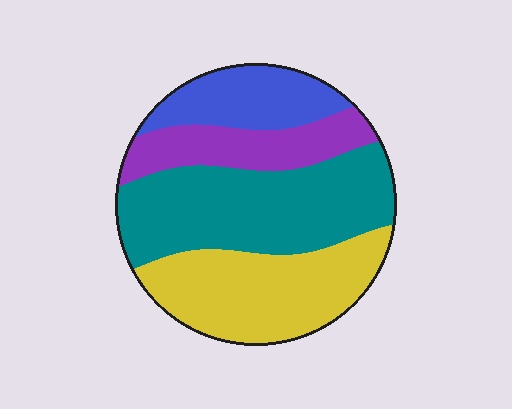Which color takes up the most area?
Teal, at roughly 35%.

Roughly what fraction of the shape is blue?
Blue covers about 15% of the shape.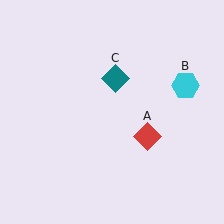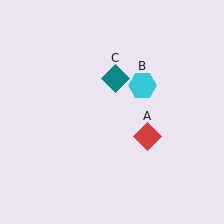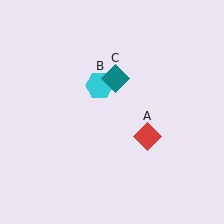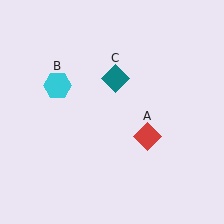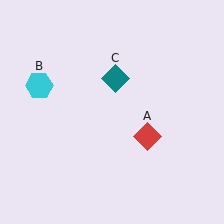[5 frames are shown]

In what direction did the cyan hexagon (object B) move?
The cyan hexagon (object B) moved left.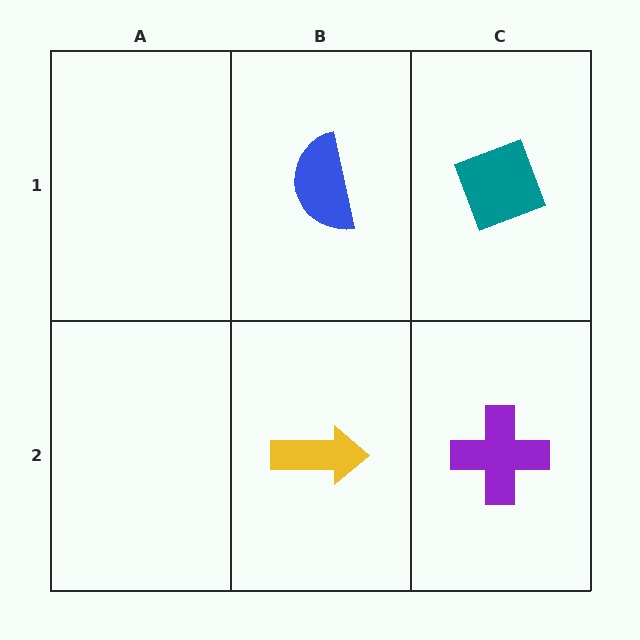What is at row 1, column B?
A blue semicircle.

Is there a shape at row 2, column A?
No, that cell is empty.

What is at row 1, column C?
A teal diamond.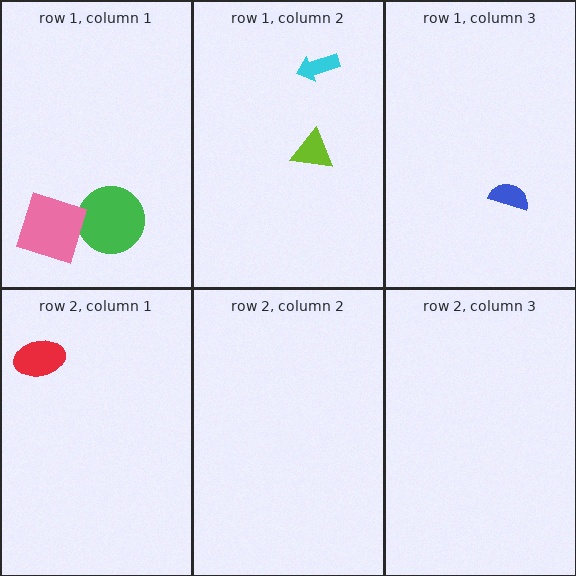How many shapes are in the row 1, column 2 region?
2.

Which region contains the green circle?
The row 1, column 1 region.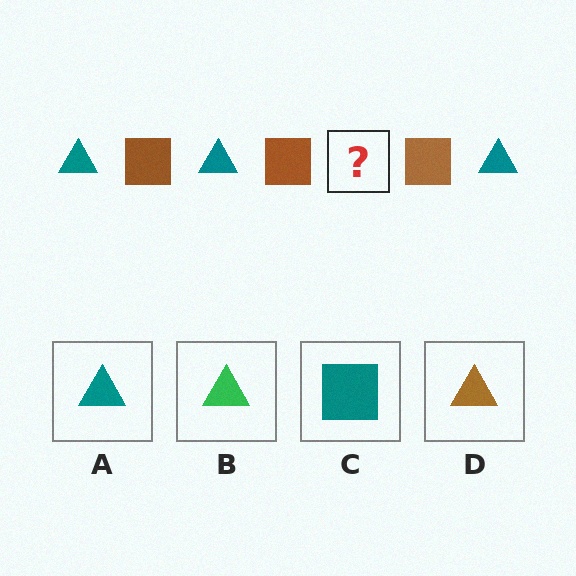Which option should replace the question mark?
Option A.